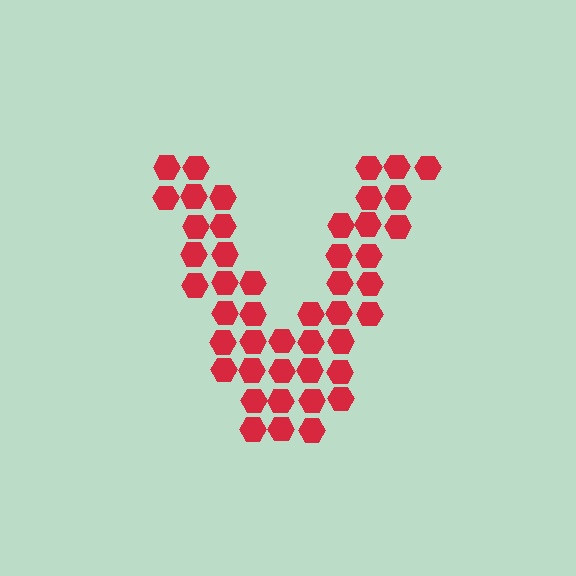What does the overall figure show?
The overall figure shows the letter V.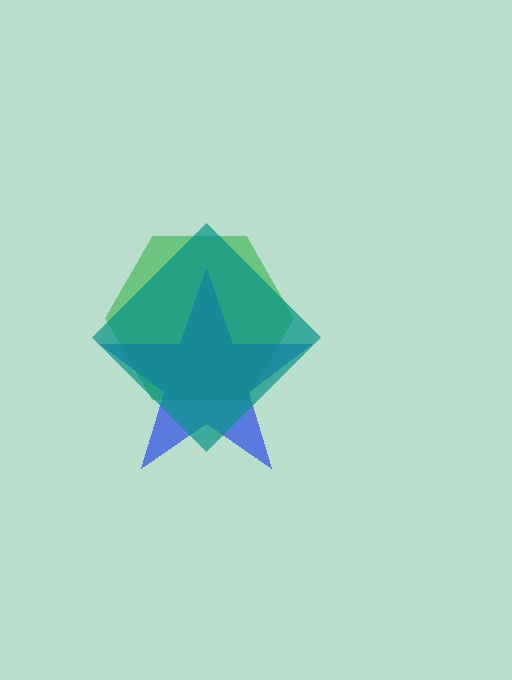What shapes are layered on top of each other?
The layered shapes are: a green hexagon, a blue star, a teal diamond.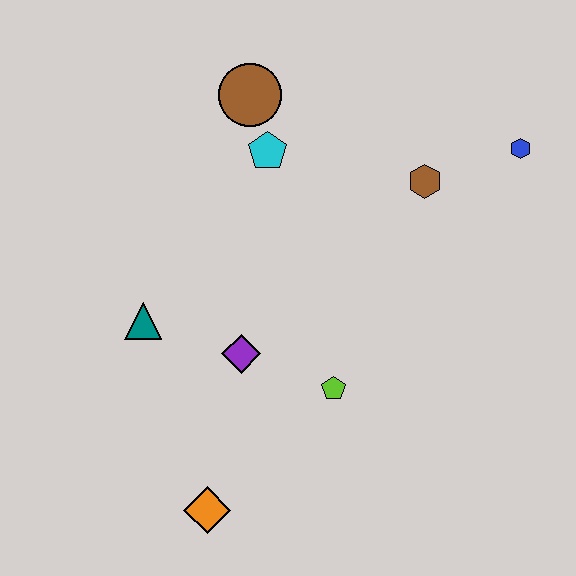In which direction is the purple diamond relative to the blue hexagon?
The purple diamond is to the left of the blue hexagon.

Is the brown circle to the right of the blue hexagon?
No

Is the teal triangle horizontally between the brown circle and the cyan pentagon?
No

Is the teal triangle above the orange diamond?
Yes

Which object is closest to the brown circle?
The cyan pentagon is closest to the brown circle.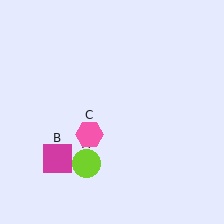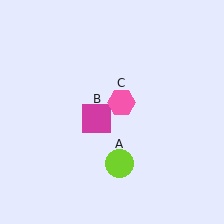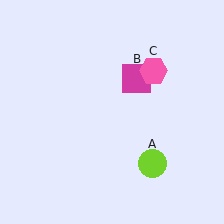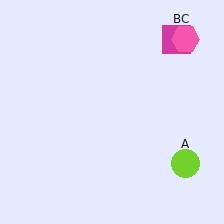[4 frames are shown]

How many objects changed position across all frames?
3 objects changed position: lime circle (object A), magenta square (object B), pink hexagon (object C).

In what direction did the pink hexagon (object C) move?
The pink hexagon (object C) moved up and to the right.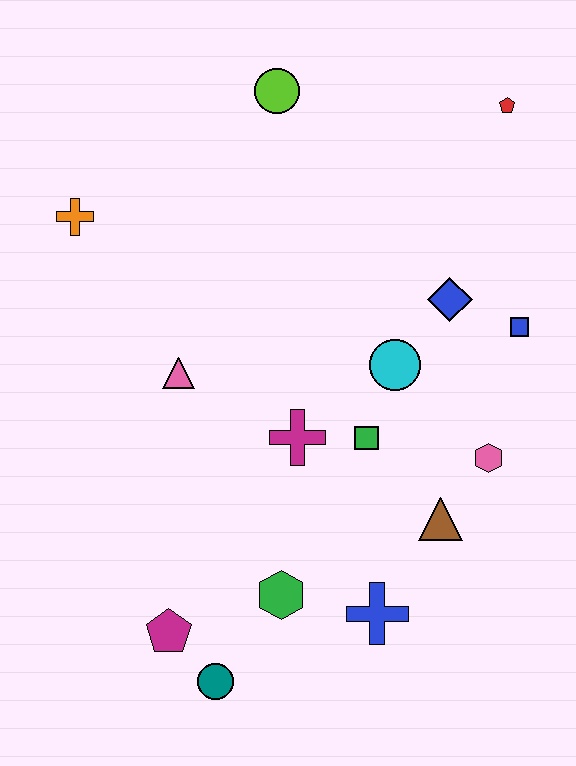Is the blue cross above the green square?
No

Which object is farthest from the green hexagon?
The red pentagon is farthest from the green hexagon.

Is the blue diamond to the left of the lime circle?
No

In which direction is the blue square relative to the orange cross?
The blue square is to the right of the orange cross.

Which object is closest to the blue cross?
The green hexagon is closest to the blue cross.